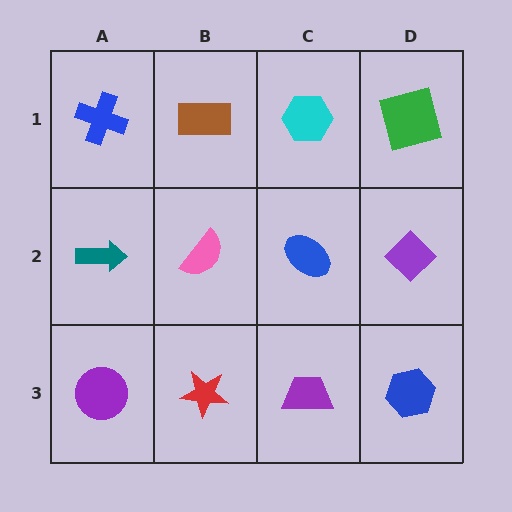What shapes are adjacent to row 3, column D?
A purple diamond (row 2, column D), a purple trapezoid (row 3, column C).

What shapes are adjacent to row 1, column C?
A blue ellipse (row 2, column C), a brown rectangle (row 1, column B), a green square (row 1, column D).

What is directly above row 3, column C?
A blue ellipse.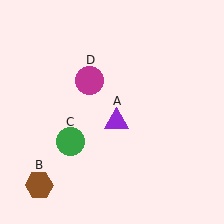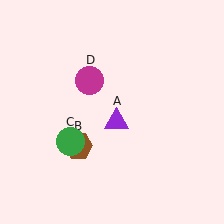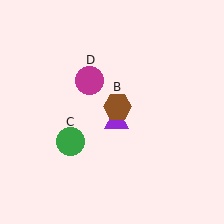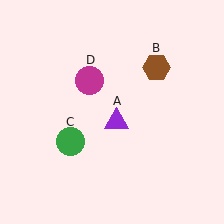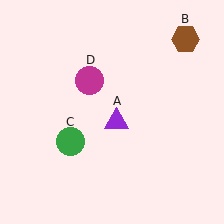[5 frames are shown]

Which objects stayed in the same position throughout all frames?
Purple triangle (object A) and green circle (object C) and magenta circle (object D) remained stationary.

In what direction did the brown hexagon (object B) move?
The brown hexagon (object B) moved up and to the right.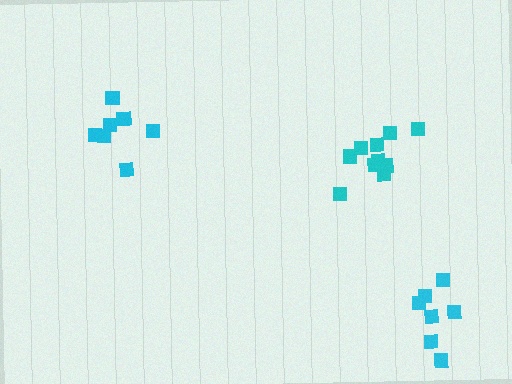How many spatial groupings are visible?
There are 3 spatial groupings.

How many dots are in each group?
Group 1: 10 dots, Group 2: 7 dots, Group 3: 7 dots (24 total).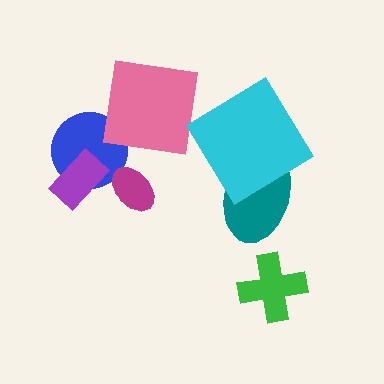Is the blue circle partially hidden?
Yes, it is partially covered by another shape.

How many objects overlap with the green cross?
0 objects overlap with the green cross.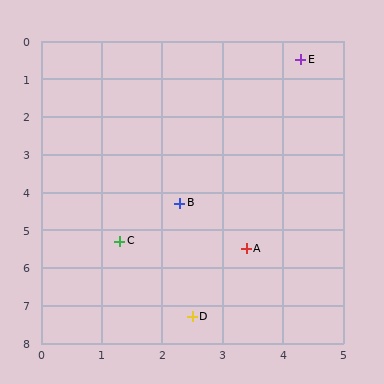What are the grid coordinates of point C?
Point C is at approximately (1.3, 5.3).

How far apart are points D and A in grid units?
Points D and A are about 2.0 grid units apart.